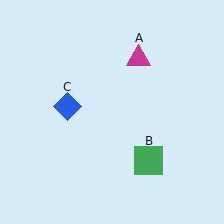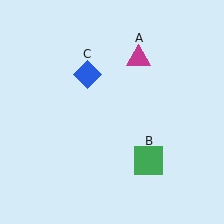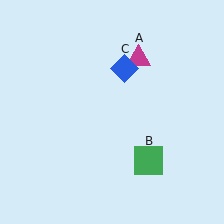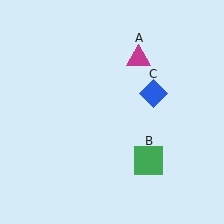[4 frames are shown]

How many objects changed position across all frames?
1 object changed position: blue diamond (object C).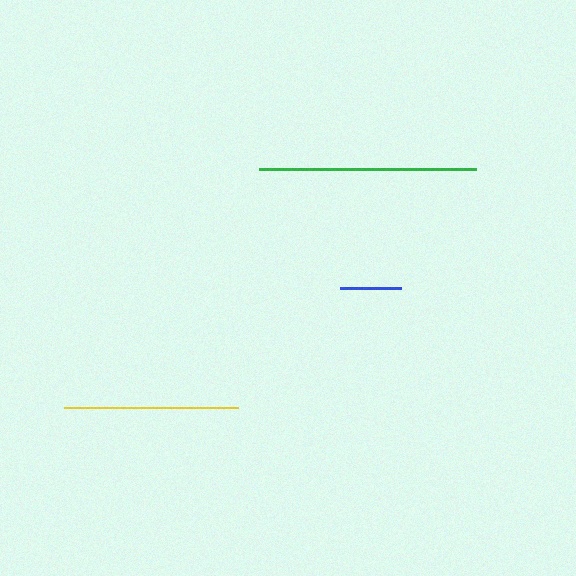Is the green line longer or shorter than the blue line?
The green line is longer than the blue line.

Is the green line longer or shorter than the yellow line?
The green line is longer than the yellow line.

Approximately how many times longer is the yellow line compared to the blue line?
The yellow line is approximately 2.9 times the length of the blue line.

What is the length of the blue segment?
The blue segment is approximately 61 pixels long.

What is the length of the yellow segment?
The yellow segment is approximately 174 pixels long.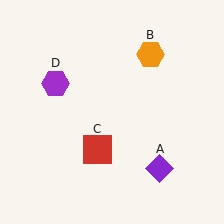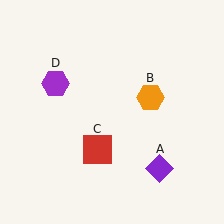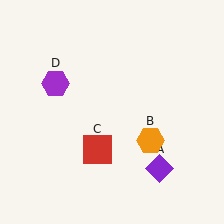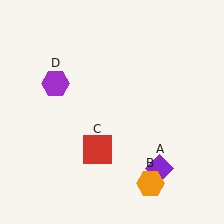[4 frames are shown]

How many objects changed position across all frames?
1 object changed position: orange hexagon (object B).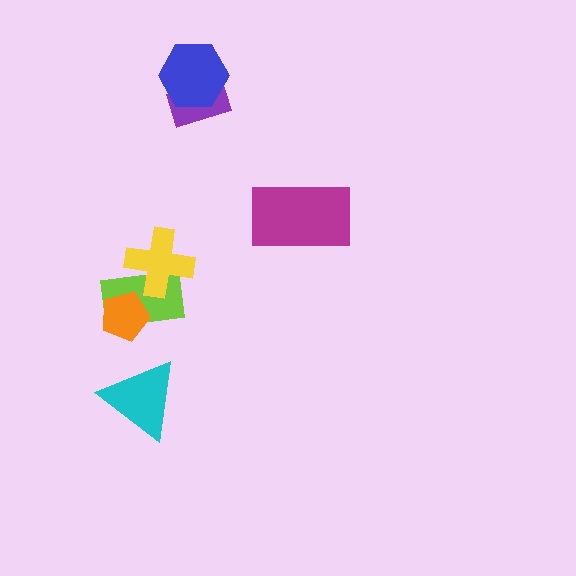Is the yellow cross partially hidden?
No, no other shape covers it.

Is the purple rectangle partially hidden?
Yes, it is partially covered by another shape.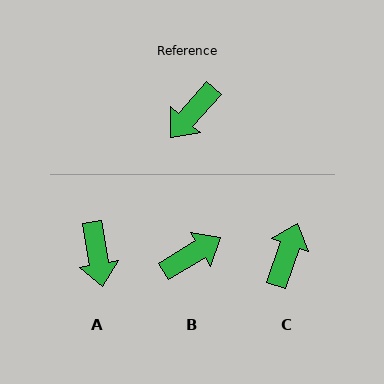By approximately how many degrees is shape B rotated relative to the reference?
Approximately 163 degrees counter-clockwise.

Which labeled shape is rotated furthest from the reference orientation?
B, about 163 degrees away.